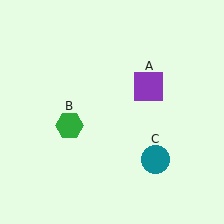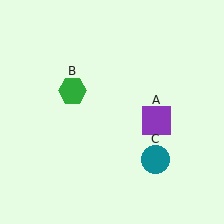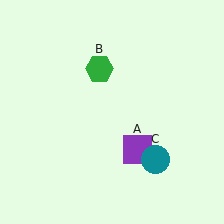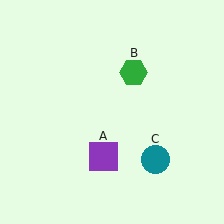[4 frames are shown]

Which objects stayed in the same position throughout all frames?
Teal circle (object C) remained stationary.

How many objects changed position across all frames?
2 objects changed position: purple square (object A), green hexagon (object B).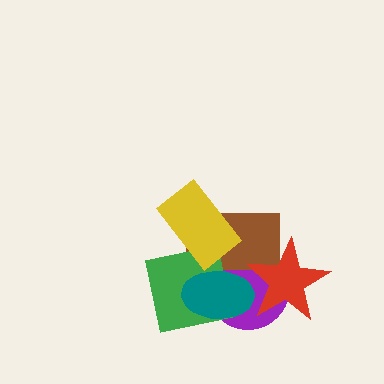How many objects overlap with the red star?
3 objects overlap with the red star.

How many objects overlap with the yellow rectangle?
2 objects overlap with the yellow rectangle.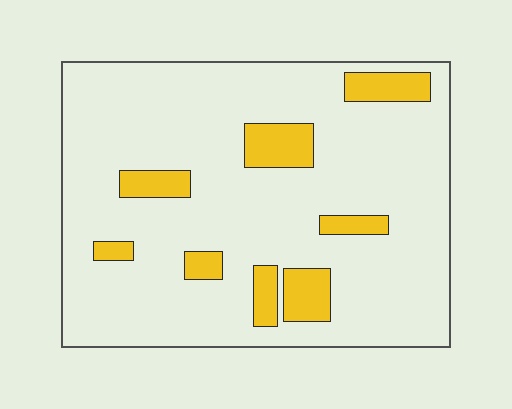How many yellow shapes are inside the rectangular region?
8.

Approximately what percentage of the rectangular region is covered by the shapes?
Approximately 15%.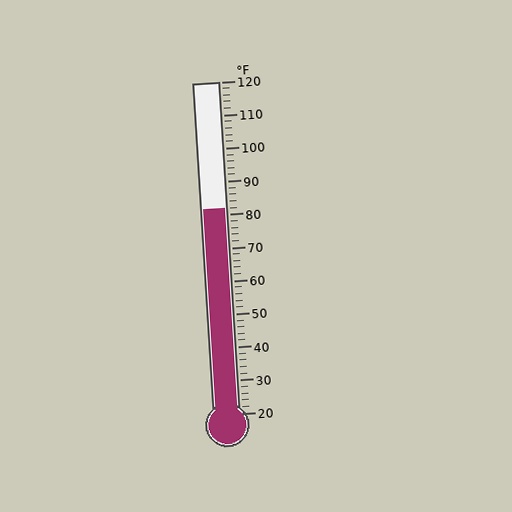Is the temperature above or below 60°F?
The temperature is above 60°F.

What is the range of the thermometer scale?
The thermometer scale ranges from 20°F to 120°F.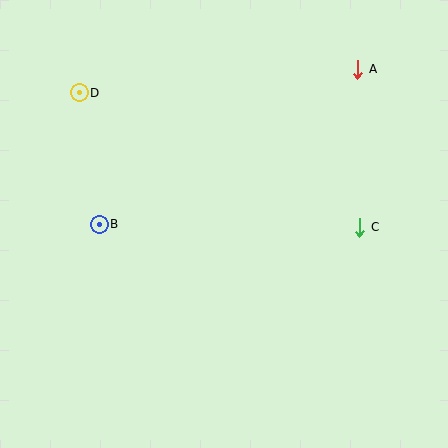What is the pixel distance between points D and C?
The distance between D and C is 311 pixels.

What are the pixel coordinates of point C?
Point C is at (360, 227).